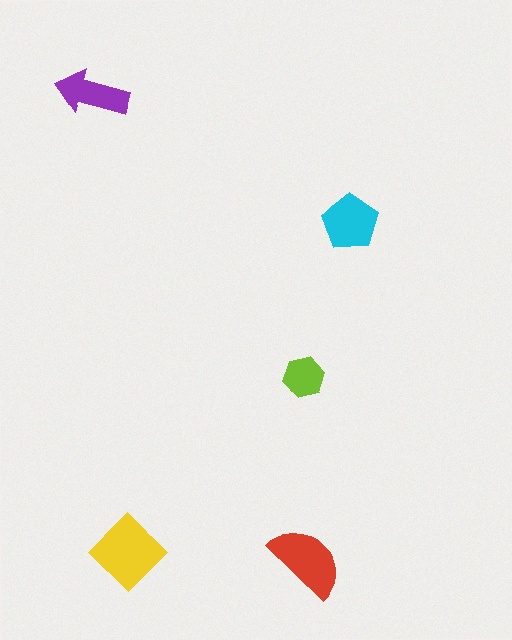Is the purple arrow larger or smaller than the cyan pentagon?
Smaller.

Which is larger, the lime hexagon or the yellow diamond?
The yellow diamond.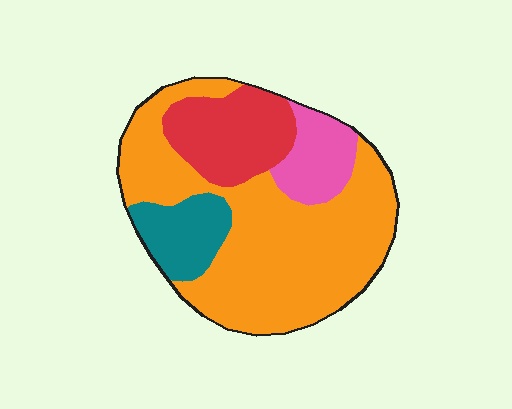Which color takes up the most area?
Orange, at roughly 60%.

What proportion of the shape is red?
Red covers around 20% of the shape.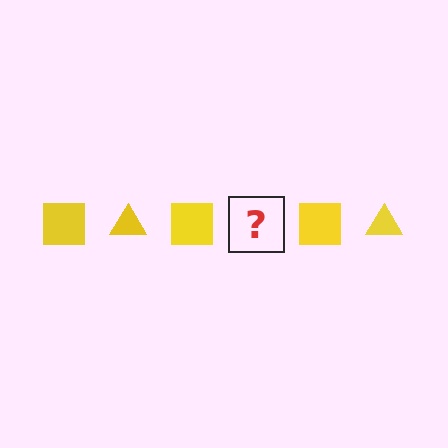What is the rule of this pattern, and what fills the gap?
The rule is that the pattern cycles through square, triangle shapes in yellow. The gap should be filled with a yellow triangle.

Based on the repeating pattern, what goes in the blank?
The blank should be a yellow triangle.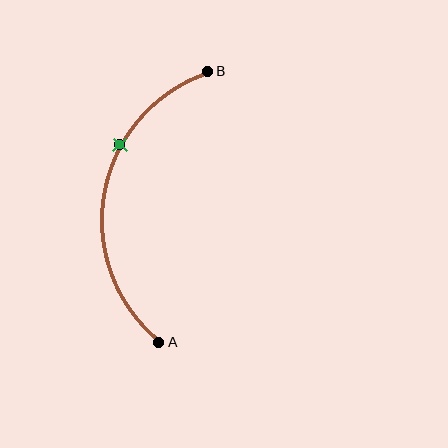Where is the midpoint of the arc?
The arc midpoint is the point on the curve farthest from the straight line joining A and B. It sits to the left of that line.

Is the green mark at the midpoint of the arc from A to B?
No. The green mark lies on the arc but is closer to endpoint B. The arc midpoint would be at the point on the curve equidistant along the arc from both A and B.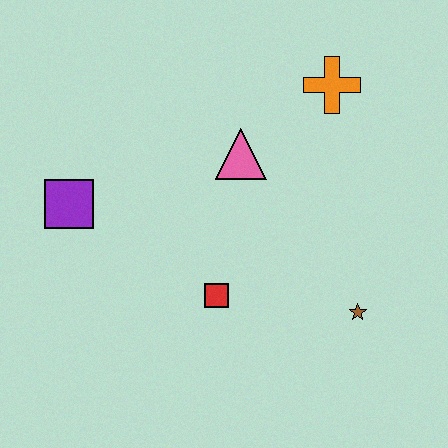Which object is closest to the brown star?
The red square is closest to the brown star.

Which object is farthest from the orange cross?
The purple square is farthest from the orange cross.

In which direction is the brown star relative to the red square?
The brown star is to the right of the red square.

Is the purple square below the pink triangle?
Yes